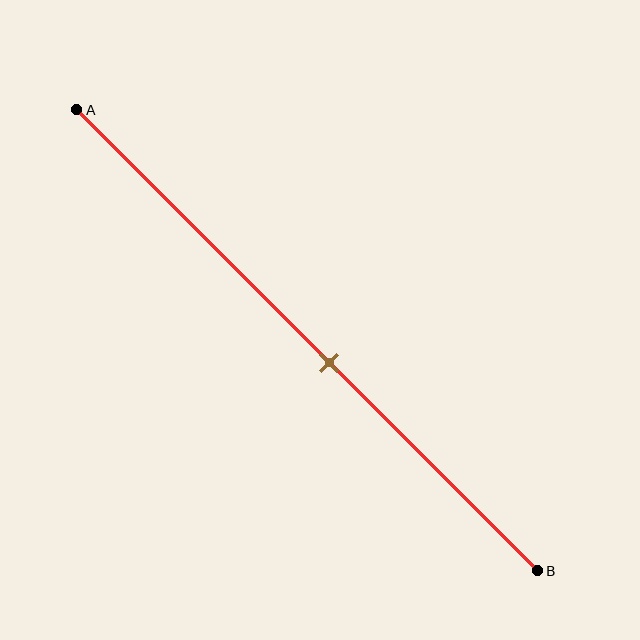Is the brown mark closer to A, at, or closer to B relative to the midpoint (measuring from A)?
The brown mark is closer to point B than the midpoint of segment AB.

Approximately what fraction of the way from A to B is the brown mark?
The brown mark is approximately 55% of the way from A to B.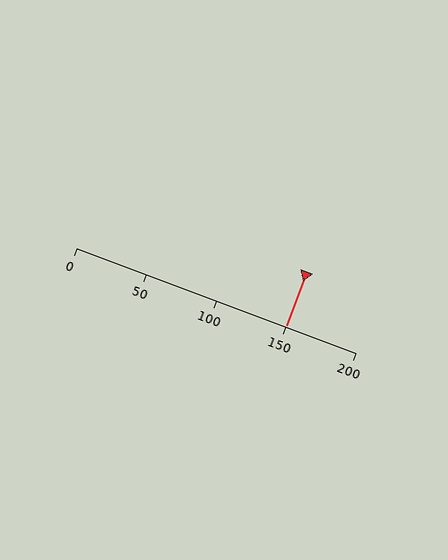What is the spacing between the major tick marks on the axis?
The major ticks are spaced 50 apart.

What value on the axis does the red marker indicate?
The marker indicates approximately 150.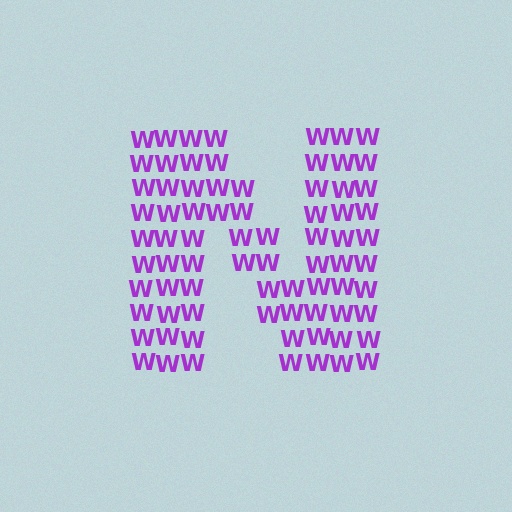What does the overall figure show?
The overall figure shows the letter N.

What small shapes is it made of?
It is made of small letter W's.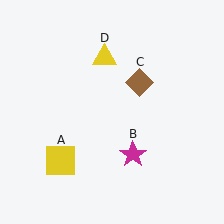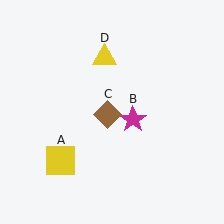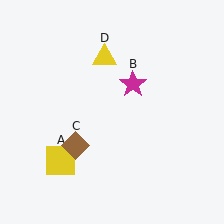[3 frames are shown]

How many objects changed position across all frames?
2 objects changed position: magenta star (object B), brown diamond (object C).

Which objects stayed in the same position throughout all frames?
Yellow square (object A) and yellow triangle (object D) remained stationary.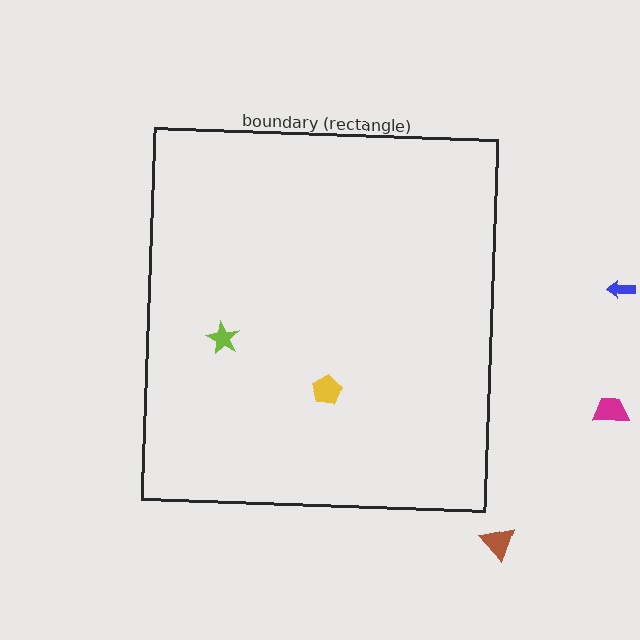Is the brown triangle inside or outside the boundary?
Outside.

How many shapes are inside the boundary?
2 inside, 3 outside.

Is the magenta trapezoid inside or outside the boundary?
Outside.